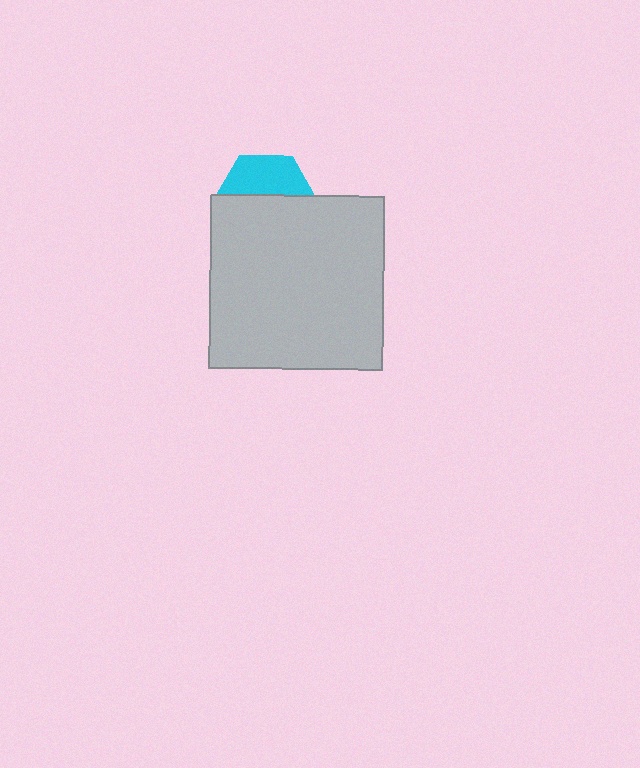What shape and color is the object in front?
The object in front is a light gray square.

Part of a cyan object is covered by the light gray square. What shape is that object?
It is a hexagon.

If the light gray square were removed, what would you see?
You would see the complete cyan hexagon.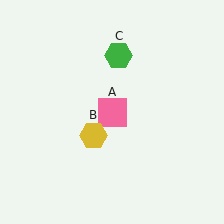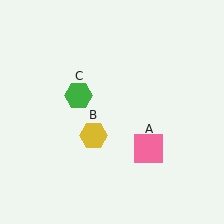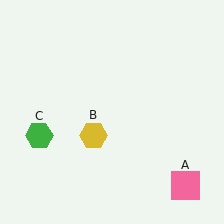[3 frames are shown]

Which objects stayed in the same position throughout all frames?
Yellow hexagon (object B) remained stationary.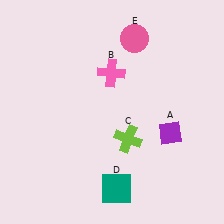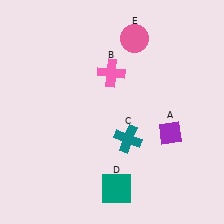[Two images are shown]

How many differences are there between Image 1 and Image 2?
There is 1 difference between the two images.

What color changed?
The cross (C) changed from lime in Image 1 to teal in Image 2.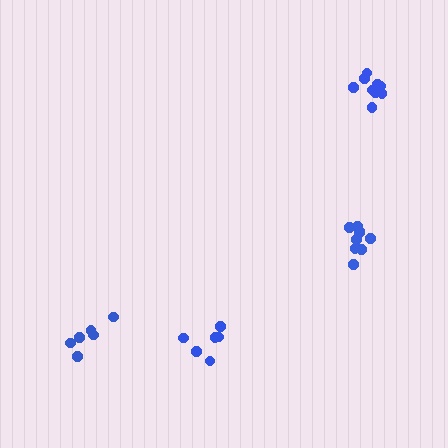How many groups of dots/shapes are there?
There are 4 groups.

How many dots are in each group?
Group 1: 6 dots, Group 2: 9 dots, Group 3: 6 dots, Group 4: 10 dots (31 total).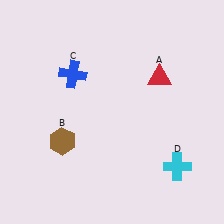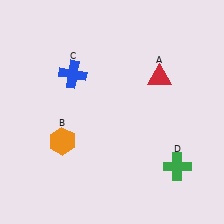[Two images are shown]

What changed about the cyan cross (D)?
In Image 1, D is cyan. In Image 2, it changed to green.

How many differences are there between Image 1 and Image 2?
There are 2 differences between the two images.